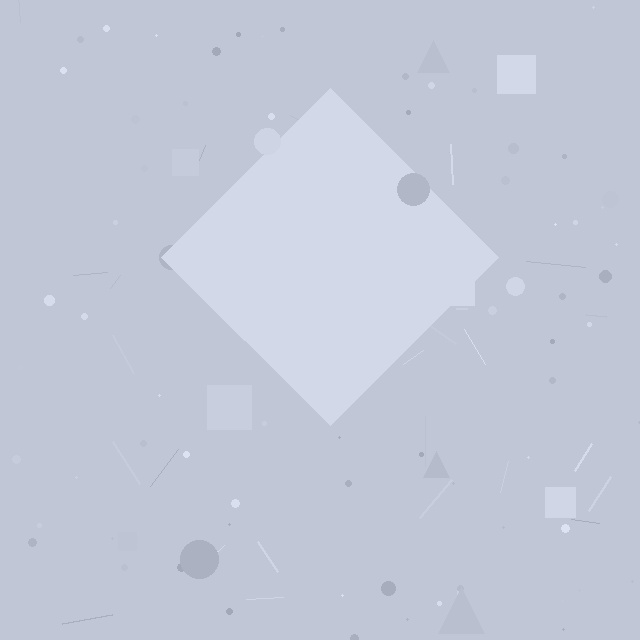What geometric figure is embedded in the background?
A diamond is embedded in the background.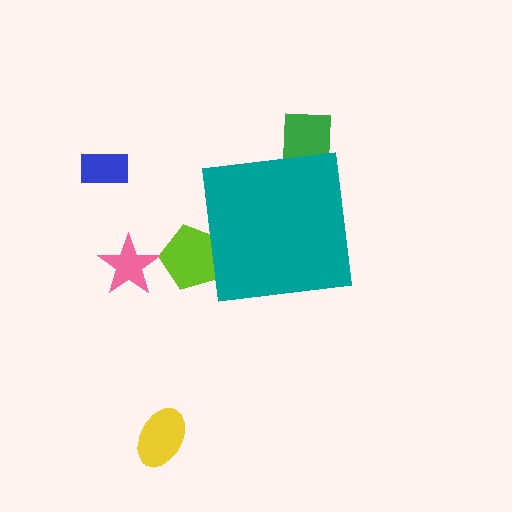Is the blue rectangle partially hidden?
No, the blue rectangle is fully visible.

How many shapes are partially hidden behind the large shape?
2 shapes are partially hidden.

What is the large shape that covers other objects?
A teal square.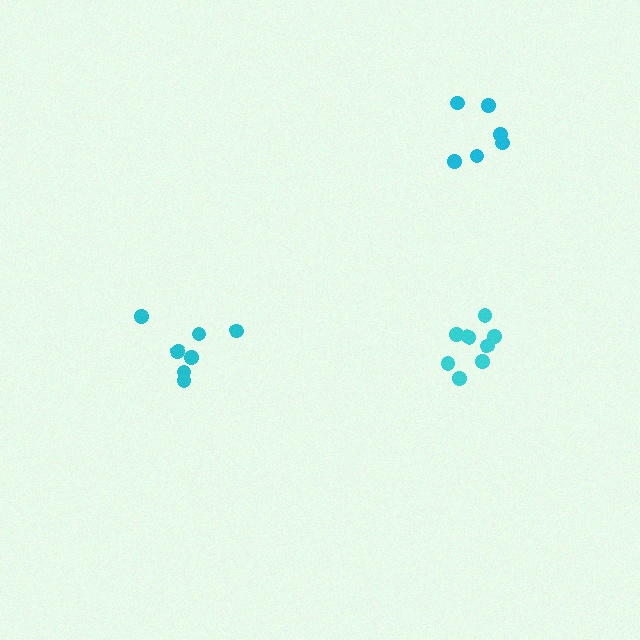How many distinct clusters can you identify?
There are 3 distinct clusters.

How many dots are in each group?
Group 1: 7 dots, Group 2: 6 dots, Group 3: 8 dots (21 total).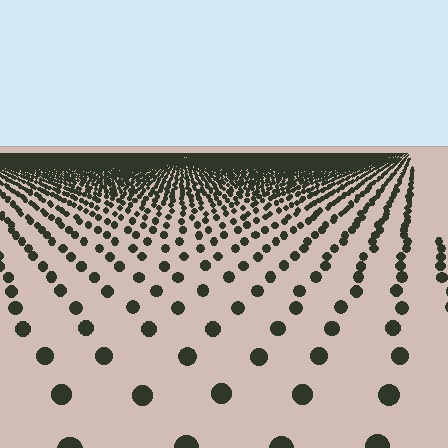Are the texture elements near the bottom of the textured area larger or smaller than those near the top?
Larger. Near the bottom, elements are closer to the viewer and appear at a bigger on-screen size.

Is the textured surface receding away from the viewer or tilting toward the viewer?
The surface is receding away from the viewer. Texture elements get smaller and denser toward the top.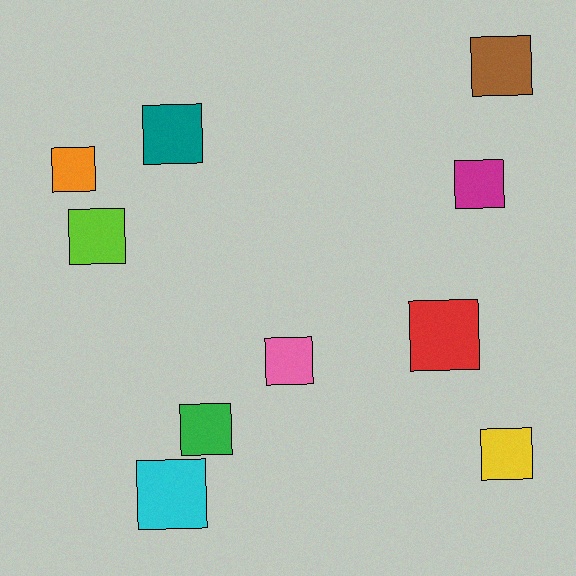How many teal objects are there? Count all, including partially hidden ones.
There is 1 teal object.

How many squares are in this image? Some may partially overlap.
There are 10 squares.